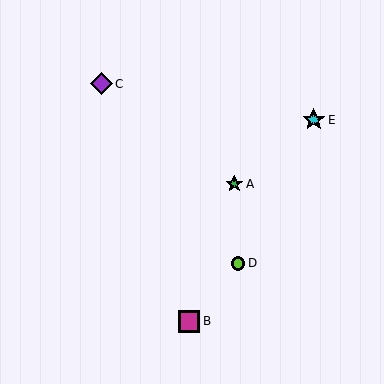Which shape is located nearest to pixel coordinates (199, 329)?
The magenta square (labeled B) at (189, 321) is nearest to that location.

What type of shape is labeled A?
Shape A is a green star.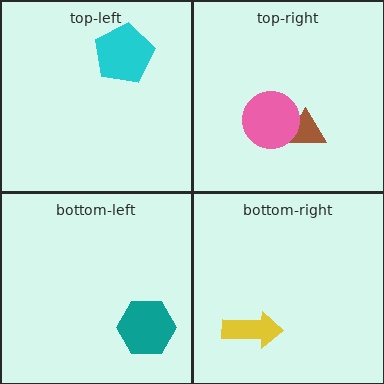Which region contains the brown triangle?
The top-right region.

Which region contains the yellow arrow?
The bottom-right region.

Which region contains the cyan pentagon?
The top-left region.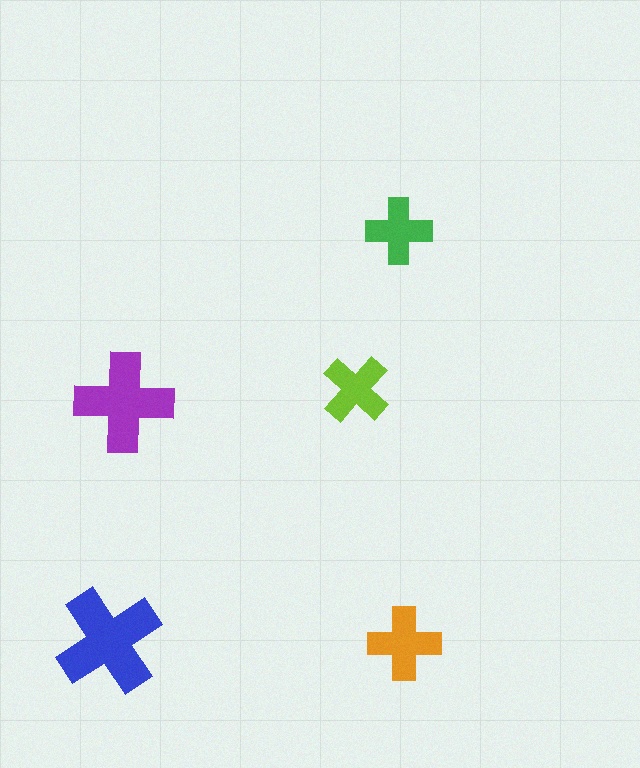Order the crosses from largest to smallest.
the blue one, the purple one, the orange one, the lime one, the green one.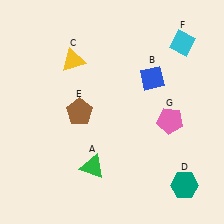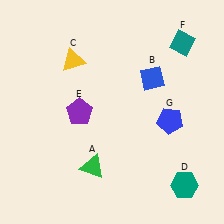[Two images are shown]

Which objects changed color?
E changed from brown to purple. F changed from cyan to teal. G changed from pink to blue.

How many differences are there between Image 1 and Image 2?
There are 3 differences between the two images.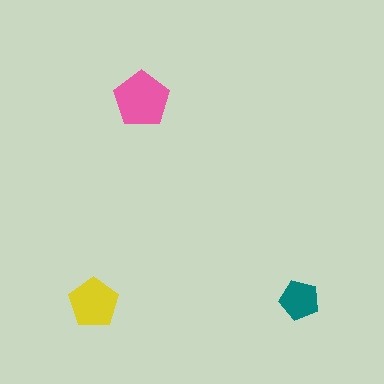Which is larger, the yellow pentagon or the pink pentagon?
The pink one.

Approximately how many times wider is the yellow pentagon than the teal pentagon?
About 1.5 times wider.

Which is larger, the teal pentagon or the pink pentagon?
The pink one.